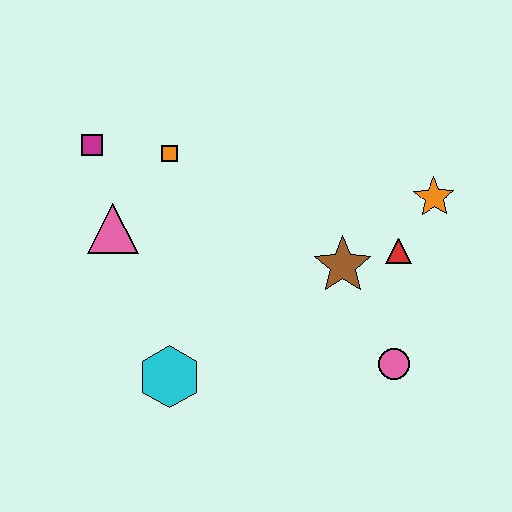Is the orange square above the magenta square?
No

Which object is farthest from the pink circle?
The magenta square is farthest from the pink circle.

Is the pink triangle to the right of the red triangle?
No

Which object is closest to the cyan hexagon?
The pink triangle is closest to the cyan hexagon.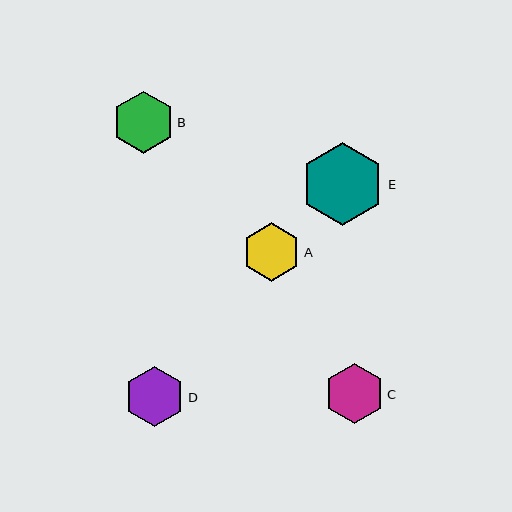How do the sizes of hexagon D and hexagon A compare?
Hexagon D and hexagon A are approximately the same size.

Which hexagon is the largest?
Hexagon E is the largest with a size of approximately 84 pixels.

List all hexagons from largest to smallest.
From largest to smallest: E, B, D, C, A.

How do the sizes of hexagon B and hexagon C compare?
Hexagon B and hexagon C are approximately the same size.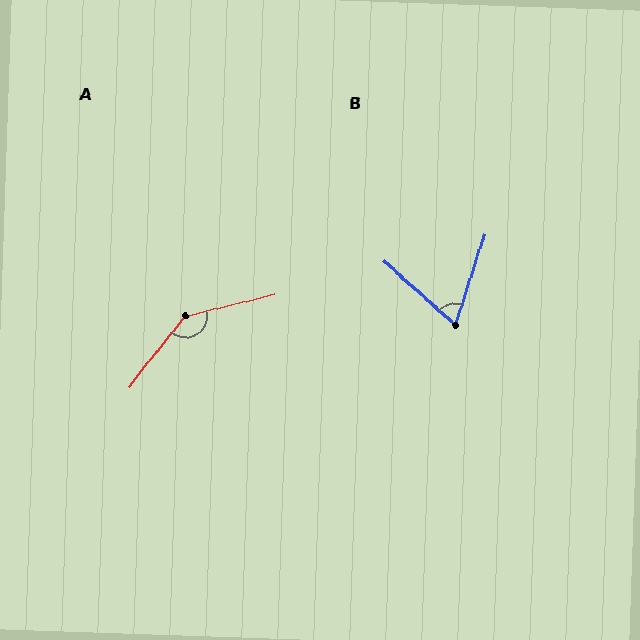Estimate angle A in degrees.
Approximately 142 degrees.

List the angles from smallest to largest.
B (66°), A (142°).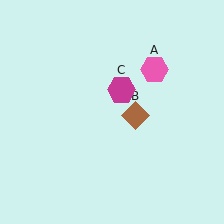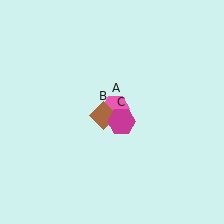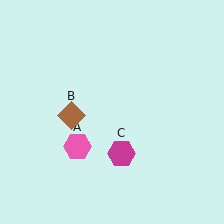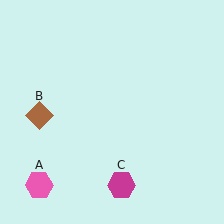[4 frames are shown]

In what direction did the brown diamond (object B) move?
The brown diamond (object B) moved left.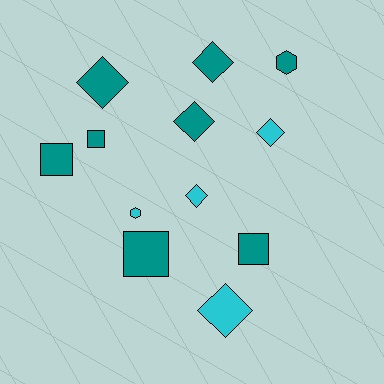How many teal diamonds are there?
There are 3 teal diamonds.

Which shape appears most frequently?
Diamond, with 6 objects.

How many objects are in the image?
There are 12 objects.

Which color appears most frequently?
Teal, with 8 objects.